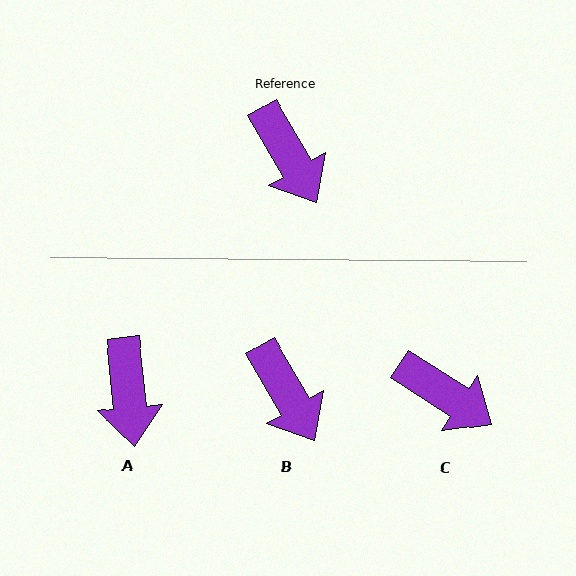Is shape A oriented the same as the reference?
No, it is off by about 24 degrees.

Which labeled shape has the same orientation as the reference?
B.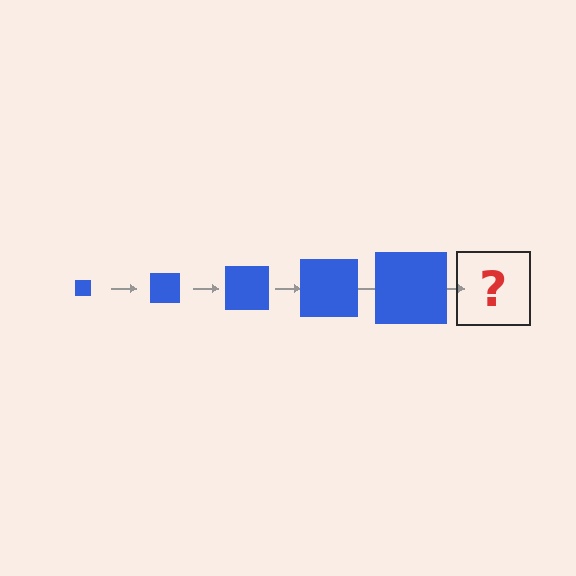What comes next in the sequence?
The next element should be a blue square, larger than the previous one.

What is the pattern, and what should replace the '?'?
The pattern is that the square gets progressively larger each step. The '?' should be a blue square, larger than the previous one.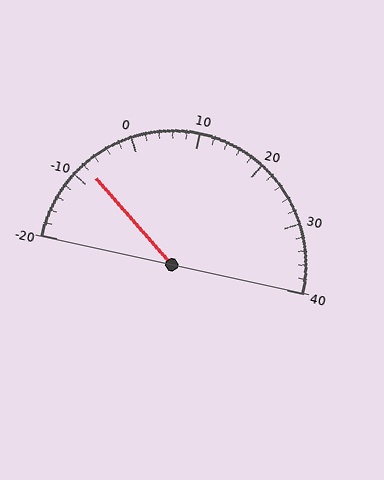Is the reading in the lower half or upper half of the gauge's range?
The reading is in the lower half of the range (-20 to 40).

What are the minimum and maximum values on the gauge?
The gauge ranges from -20 to 40.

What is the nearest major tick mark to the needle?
The nearest major tick mark is -10.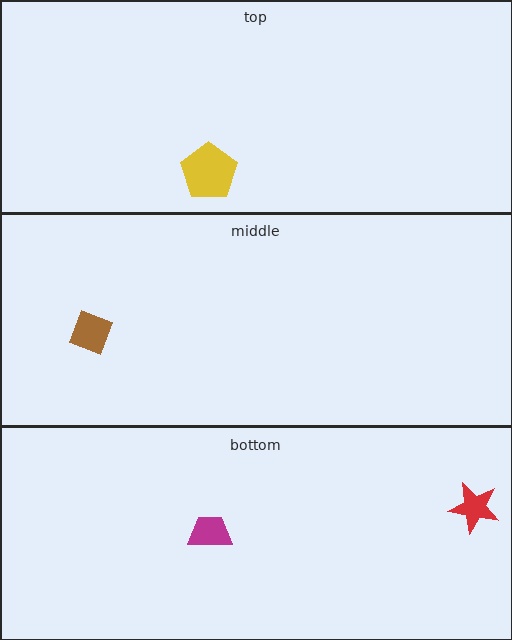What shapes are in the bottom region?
The magenta trapezoid, the red star.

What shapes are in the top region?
The yellow pentagon.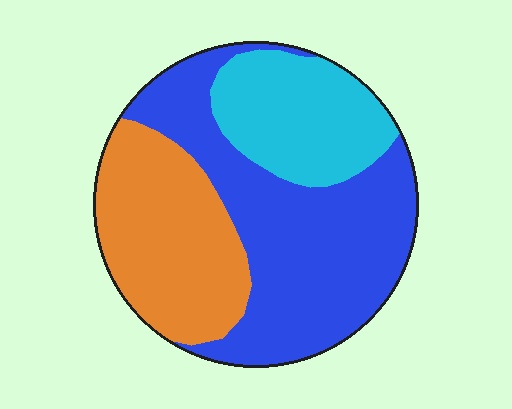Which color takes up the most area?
Blue, at roughly 50%.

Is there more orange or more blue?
Blue.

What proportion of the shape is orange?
Orange covers around 30% of the shape.